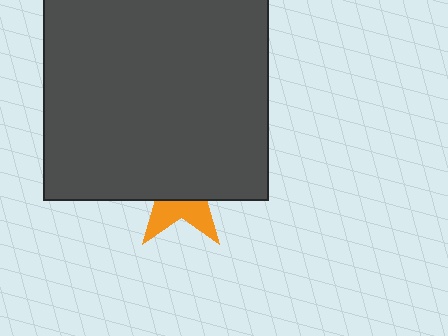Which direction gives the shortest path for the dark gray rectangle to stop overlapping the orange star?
Moving up gives the shortest separation.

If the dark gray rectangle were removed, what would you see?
You would see the complete orange star.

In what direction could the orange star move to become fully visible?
The orange star could move down. That would shift it out from behind the dark gray rectangle entirely.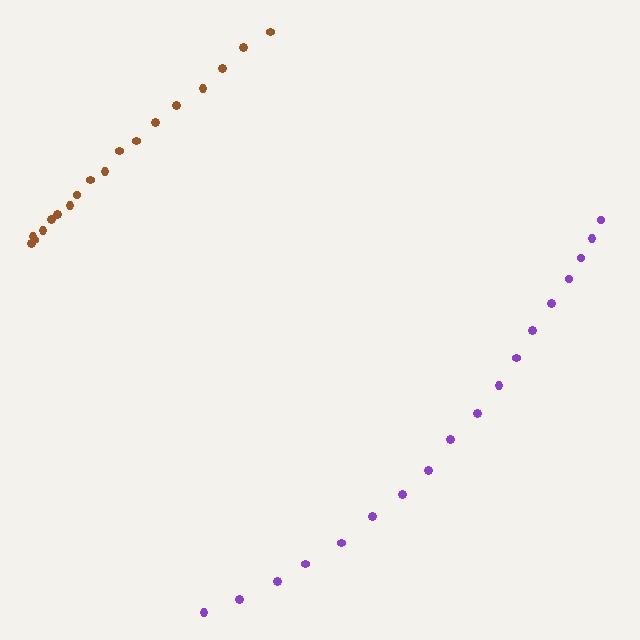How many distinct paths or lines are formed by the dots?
There are 2 distinct paths.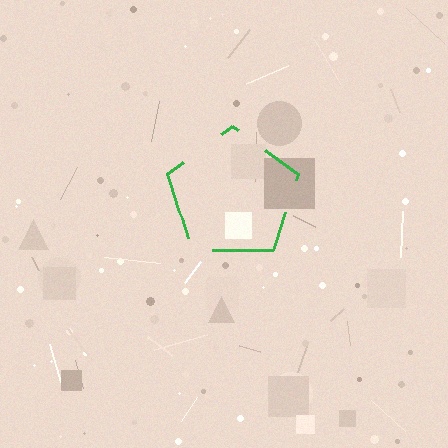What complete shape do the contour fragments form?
The contour fragments form a pentagon.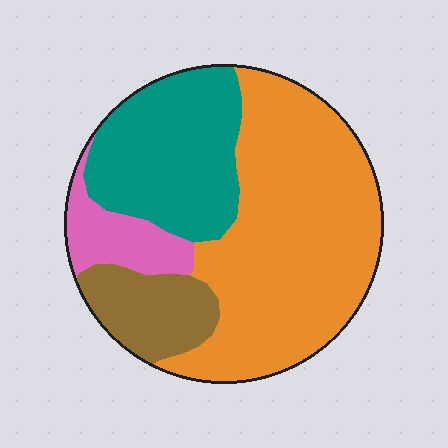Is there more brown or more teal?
Teal.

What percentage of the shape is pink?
Pink covers roughly 10% of the shape.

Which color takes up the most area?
Orange, at roughly 50%.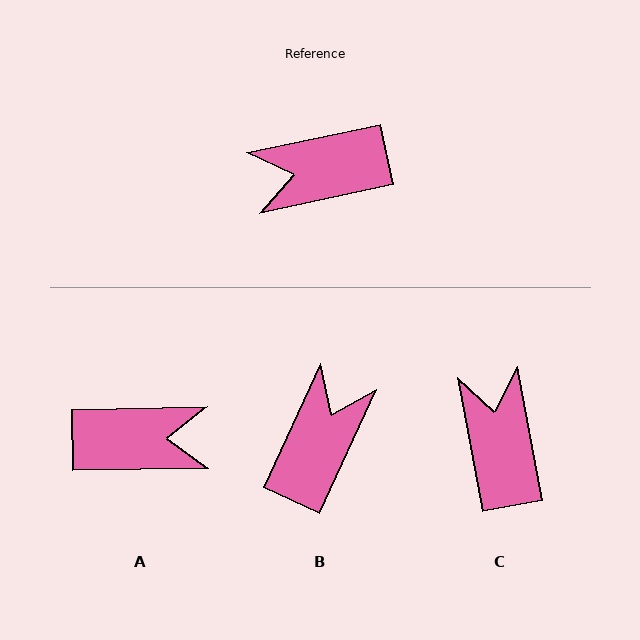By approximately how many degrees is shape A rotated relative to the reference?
Approximately 169 degrees counter-clockwise.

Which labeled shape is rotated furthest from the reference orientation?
A, about 169 degrees away.